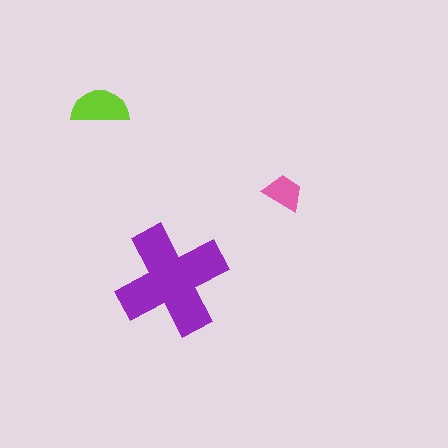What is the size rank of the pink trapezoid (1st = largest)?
3rd.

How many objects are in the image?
There are 3 objects in the image.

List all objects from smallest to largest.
The pink trapezoid, the lime semicircle, the purple cross.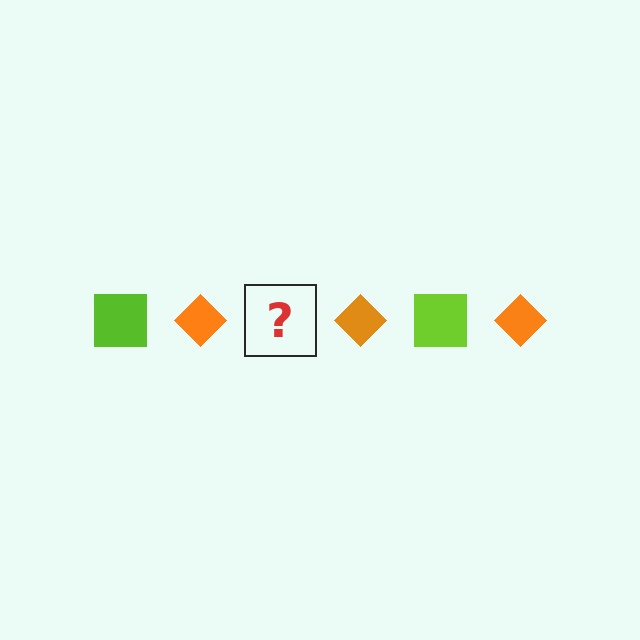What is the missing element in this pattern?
The missing element is a lime square.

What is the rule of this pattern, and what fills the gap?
The rule is that the pattern alternates between lime square and orange diamond. The gap should be filled with a lime square.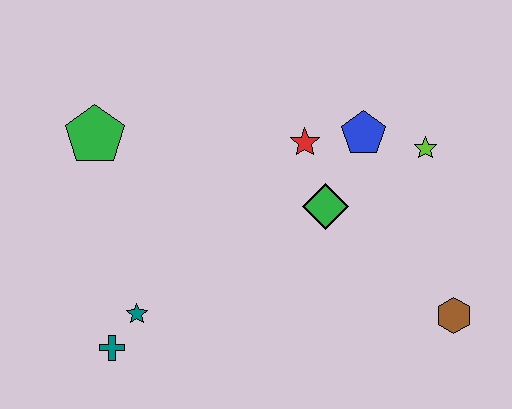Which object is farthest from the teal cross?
The lime star is farthest from the teal cross.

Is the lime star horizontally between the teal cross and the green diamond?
No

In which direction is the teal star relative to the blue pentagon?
The teal star is to the left of the blue pentagon.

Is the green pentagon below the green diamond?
No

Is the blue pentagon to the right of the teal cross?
Yes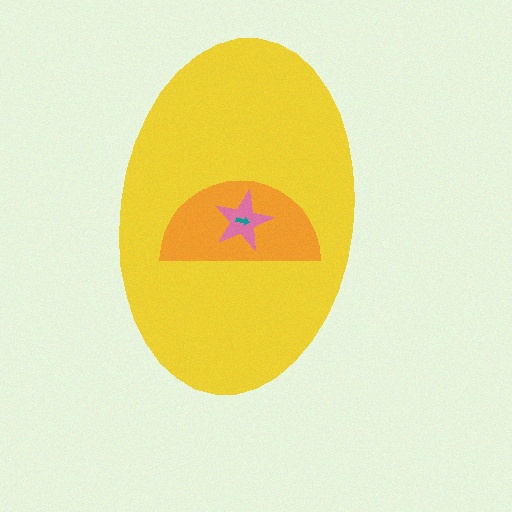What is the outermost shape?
The yellow ellipse.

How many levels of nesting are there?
4.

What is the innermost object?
The teal arrow.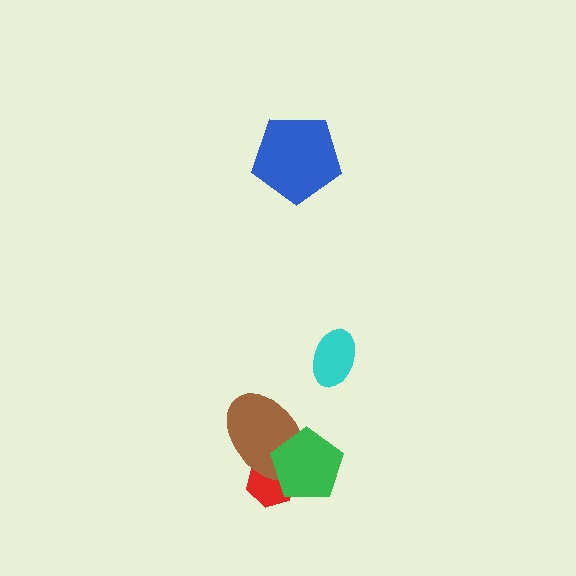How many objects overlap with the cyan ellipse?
0 objects overlap with the cyan ellipse.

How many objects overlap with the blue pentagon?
0 objects overlap with the blue pentagon.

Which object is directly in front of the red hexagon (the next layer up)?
The brown ellipse is directly in front of the red hexagon.